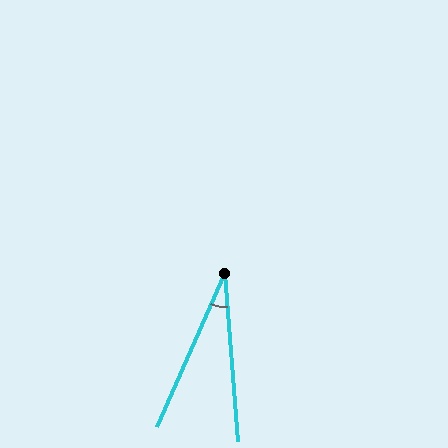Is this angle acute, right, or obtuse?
It is acute.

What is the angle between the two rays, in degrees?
Approximately 28 degrees.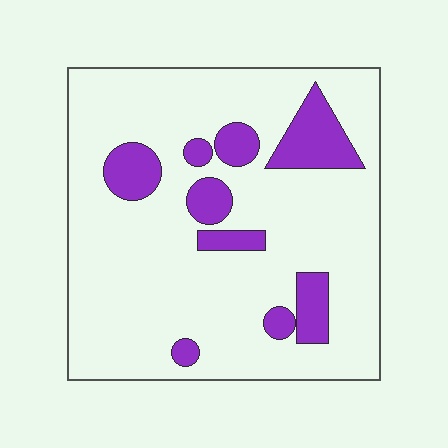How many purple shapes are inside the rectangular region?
9.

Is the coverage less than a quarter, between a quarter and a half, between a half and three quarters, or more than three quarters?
Less than a quarter.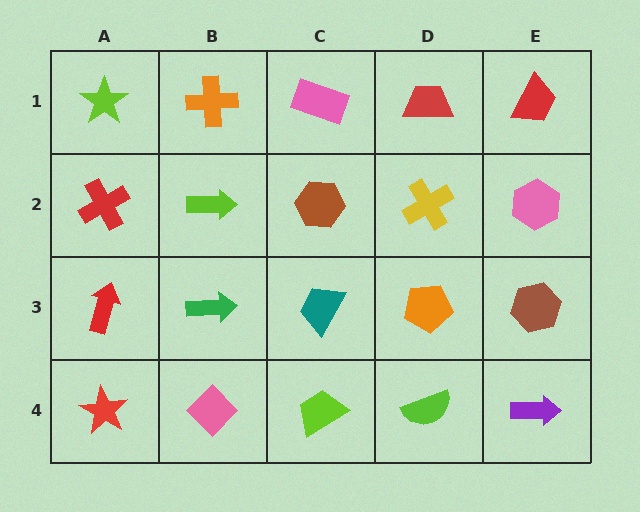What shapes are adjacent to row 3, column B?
A lime arrow (row 2, column B), a pink diamond (row 4, column B), a red arrow (row 3, column A), a teal trapezoid (row 3, column C).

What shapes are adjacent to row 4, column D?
An orange pentagon (row 3, column D), a lime trapezoid (row 4, column C), a purple arrow (row 4, column E).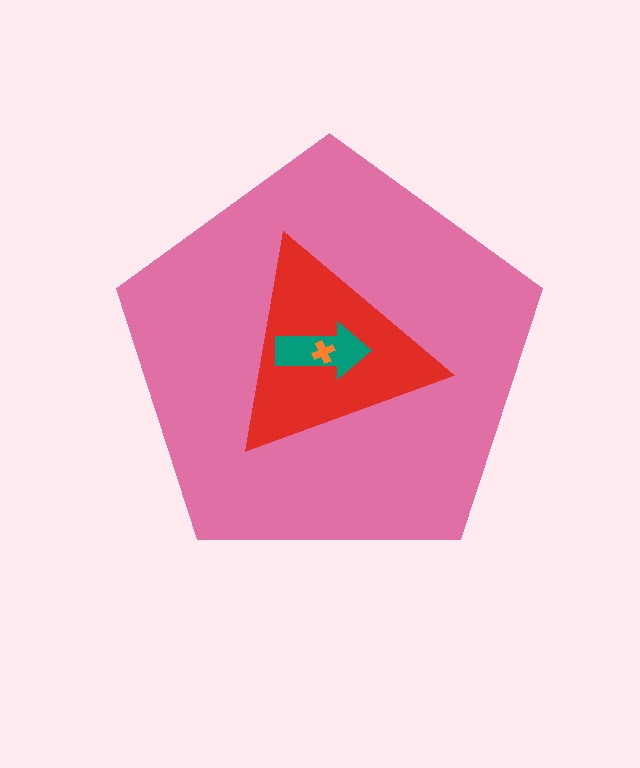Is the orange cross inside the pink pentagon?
Yes.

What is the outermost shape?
The pink pentagon.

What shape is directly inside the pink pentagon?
The red triangle.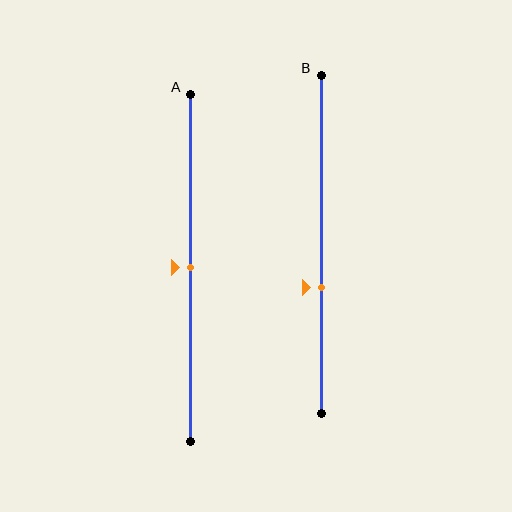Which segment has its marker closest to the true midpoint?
Segment A has its marker closest to the true midpoint.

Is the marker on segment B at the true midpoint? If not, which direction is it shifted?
No, the marker on segment B is shifted downward by about 13% of the segment length.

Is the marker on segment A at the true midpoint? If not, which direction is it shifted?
Yes, the marker on segment A is at the true midpoint.